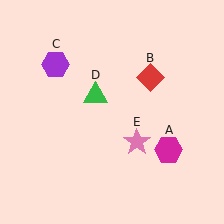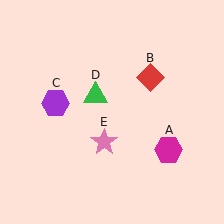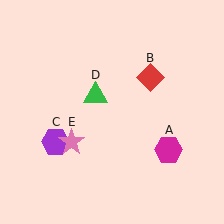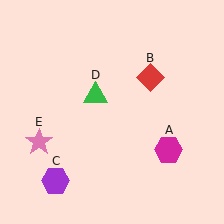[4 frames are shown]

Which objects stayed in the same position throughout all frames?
Magenta hexagon (object A) and red diamond (object B) and green triangle (object D) remained stationary.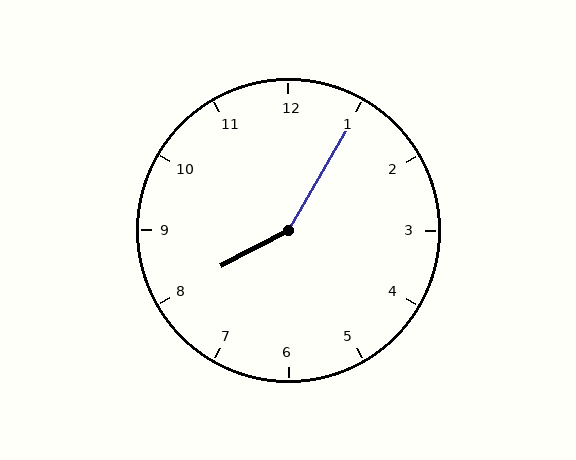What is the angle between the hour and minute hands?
Approximately 148 degrees.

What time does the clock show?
8:05.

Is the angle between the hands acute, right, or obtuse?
It is obtuse.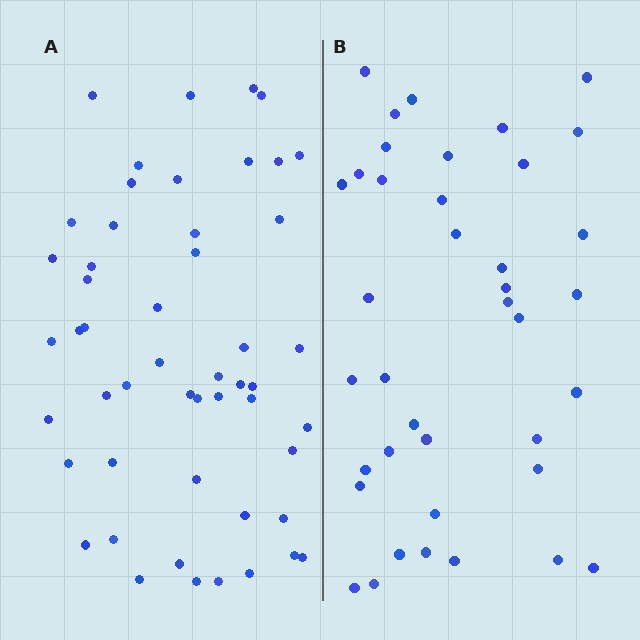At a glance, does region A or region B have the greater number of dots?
Region A (the left region) has more dots.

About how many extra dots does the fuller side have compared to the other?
Region A has roughly 12 or so more dots than region B.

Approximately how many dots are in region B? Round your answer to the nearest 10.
About 40 dots. (The exact count is 39, which rounds to 40.)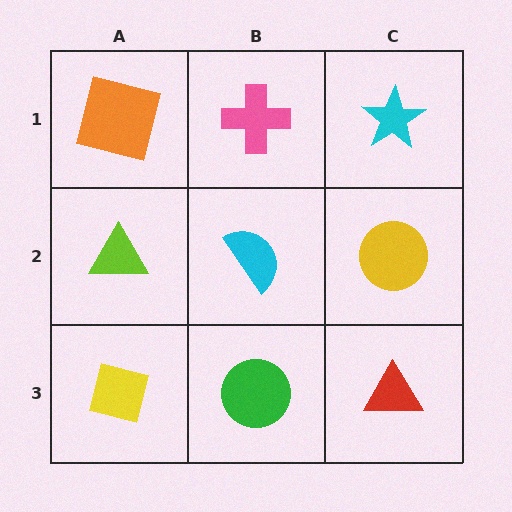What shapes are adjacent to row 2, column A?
An orange square (row 1, column A), a yellow square (row 3, column A), a cyan semicircle (row 2, column B).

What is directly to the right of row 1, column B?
A cyan star.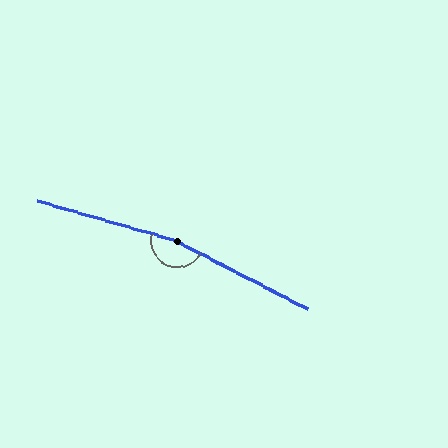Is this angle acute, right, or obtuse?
It is obtuse.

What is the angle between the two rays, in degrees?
Approximately 169 degrees.